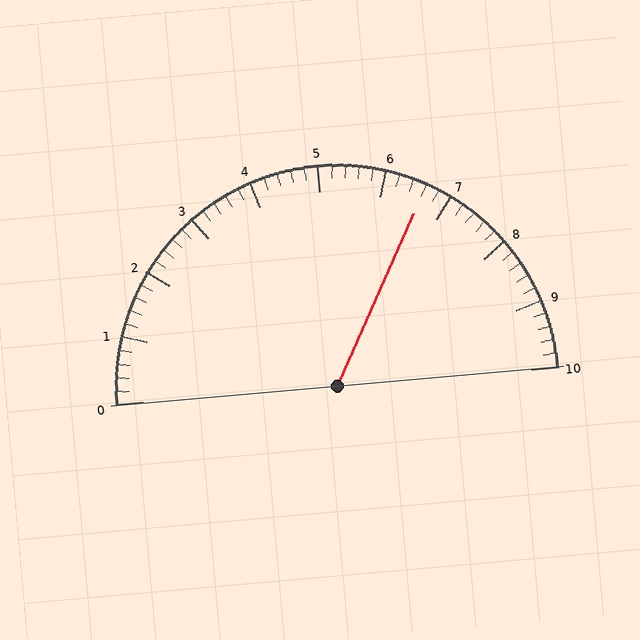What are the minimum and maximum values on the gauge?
The gauge ranges from 0 to 10.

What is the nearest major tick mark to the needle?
The nearest major tick mark is 7.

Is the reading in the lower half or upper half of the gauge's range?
The reading is in the upper half of the range (0 to 10).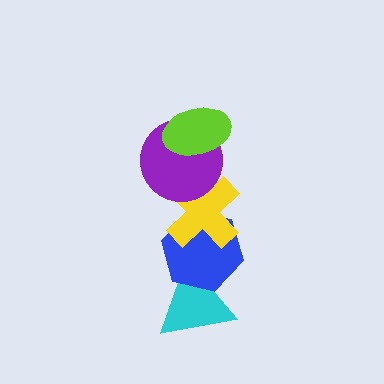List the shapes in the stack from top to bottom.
From top to bottom: the lime ellipse, the purple circle, the yellow cross, the blue hexagon, the cyan triangle.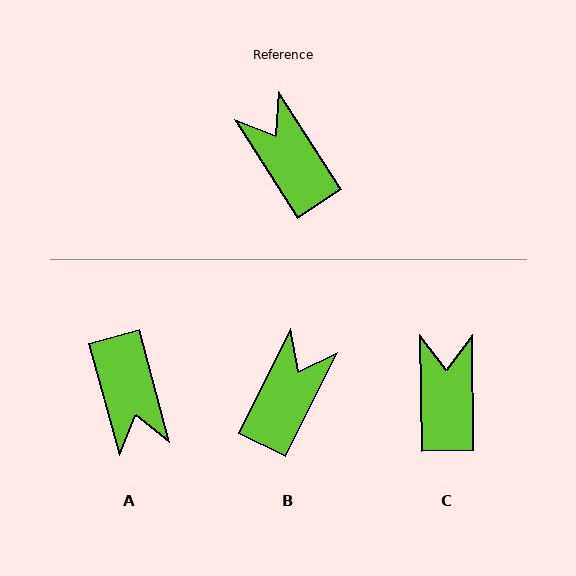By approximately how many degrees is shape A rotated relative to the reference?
Approximately 162 degrees counter-clockwise.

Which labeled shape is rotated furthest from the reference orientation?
A, about 162 degrees away.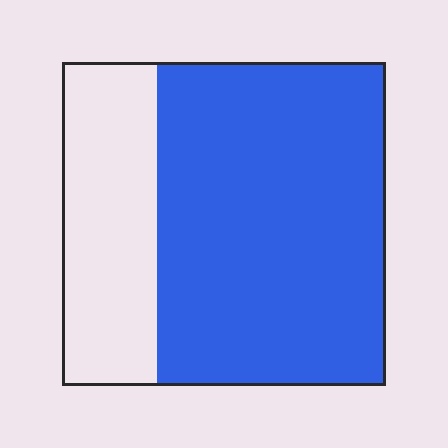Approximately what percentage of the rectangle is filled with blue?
Approximately 70%.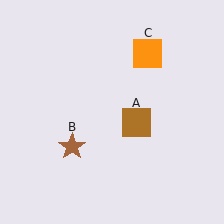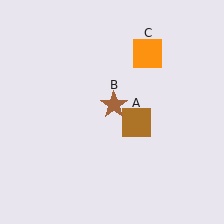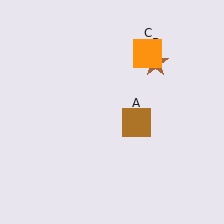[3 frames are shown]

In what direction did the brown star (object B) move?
The brown star (object B) moved up and to the right.